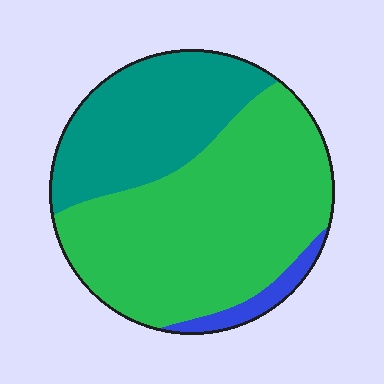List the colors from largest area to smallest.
From largest to smallest: green, teal, blue.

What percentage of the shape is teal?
Teal covers 33% of the shape.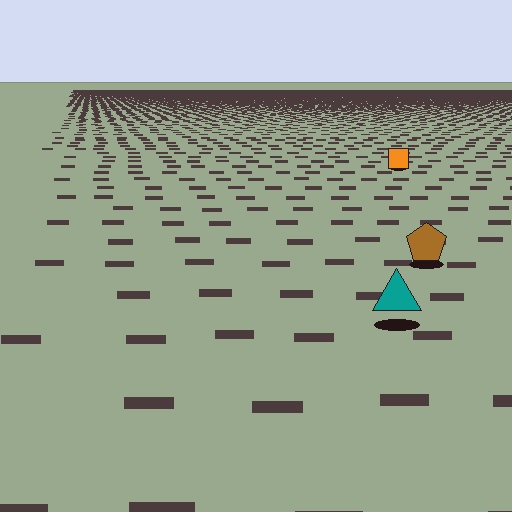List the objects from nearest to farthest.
From nearest to farthest: the teal triangle, the brown pentagon, the orange square.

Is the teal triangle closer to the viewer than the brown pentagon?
Yes. The teal triangle is closer — you can tell from the texture gradient: the ground texture is coarser near it.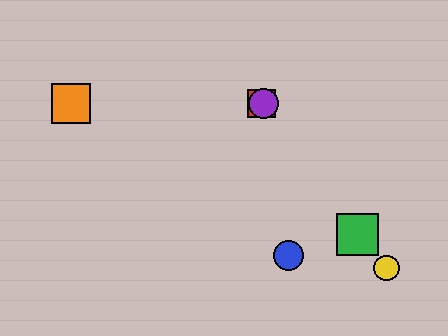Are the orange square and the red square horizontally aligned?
Yes, both are at y≈103.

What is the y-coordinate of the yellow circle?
The yellow circle is at y≈268.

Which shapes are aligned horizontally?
The red square, the purple circle, the orange square are aligned horizontally.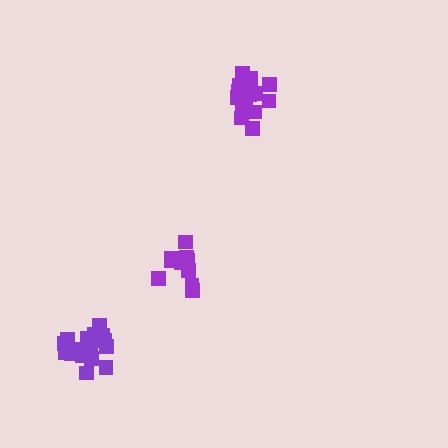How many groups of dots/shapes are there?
There are 3 groups.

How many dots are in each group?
Group 1: 16 dots, Group 2: 11 dots, Group 3: 17 dots (44 total).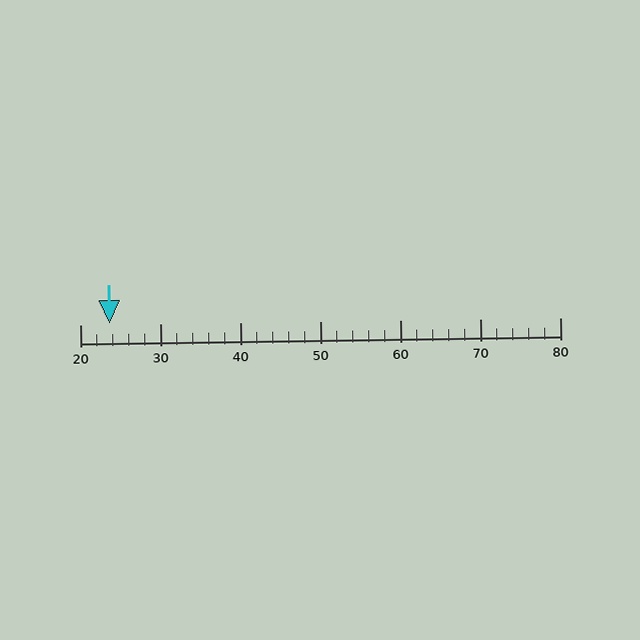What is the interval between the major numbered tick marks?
The major tick marks are spaced 10 units apart.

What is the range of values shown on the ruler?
The ruler shows values from 20 to 80.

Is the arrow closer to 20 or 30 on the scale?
The arrow is closer to 20.